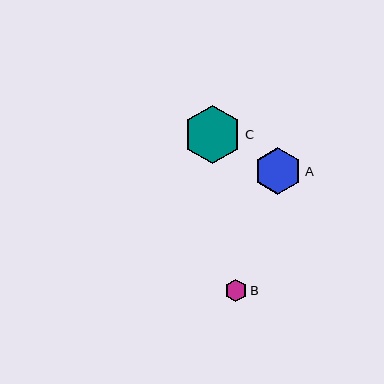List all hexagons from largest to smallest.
From largest to smallest: C, A, B.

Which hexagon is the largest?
Hexagon C is the largest with a size of approximately 59 pixels.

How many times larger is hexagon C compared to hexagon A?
Hexagon C is approximately 1.2 times the size of hexagon A.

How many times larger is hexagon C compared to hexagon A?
Hexagon C is approximately 1.2 times the size of hexagon A.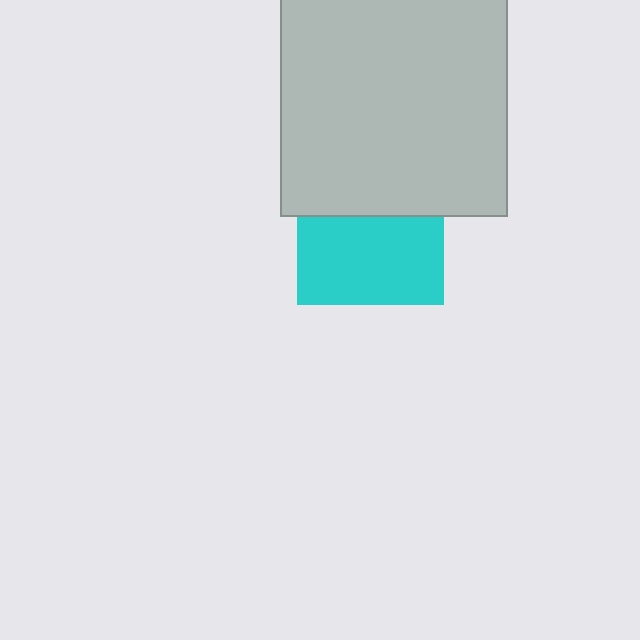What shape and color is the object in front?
The object in front is a light gray square.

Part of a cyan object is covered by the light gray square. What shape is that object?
It is a square.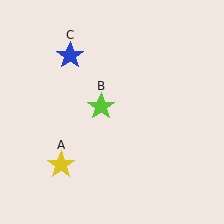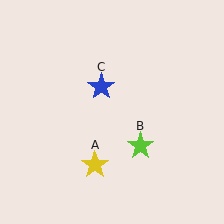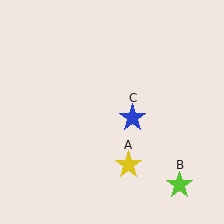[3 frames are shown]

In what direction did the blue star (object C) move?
The blue star (object C) moved down and to the right.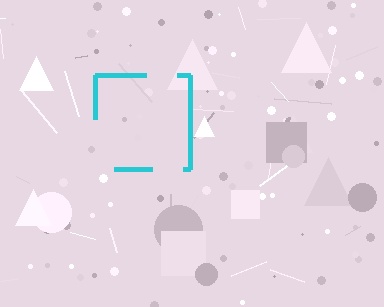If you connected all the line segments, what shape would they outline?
They would outline a square.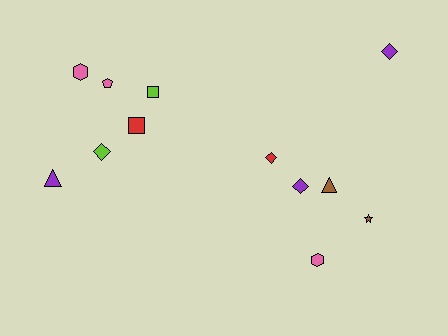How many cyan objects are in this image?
There are no cyan objects.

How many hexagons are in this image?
There are 2 hexagons.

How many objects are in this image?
There are 12 objects.